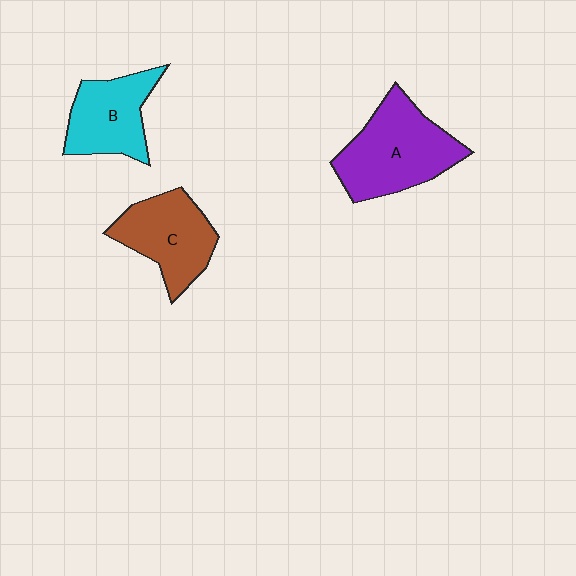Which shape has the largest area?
Shape A (purple).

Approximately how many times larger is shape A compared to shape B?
Approximately 1.4 times.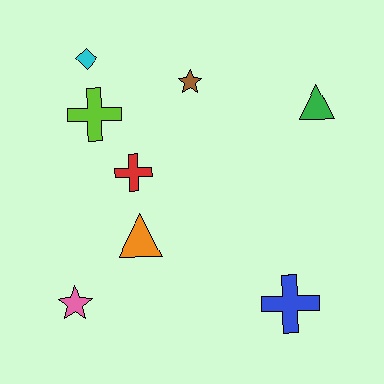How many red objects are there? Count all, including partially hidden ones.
There is 1 red object.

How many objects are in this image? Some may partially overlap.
There are 8 objects.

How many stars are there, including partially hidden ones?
There are 2 stars.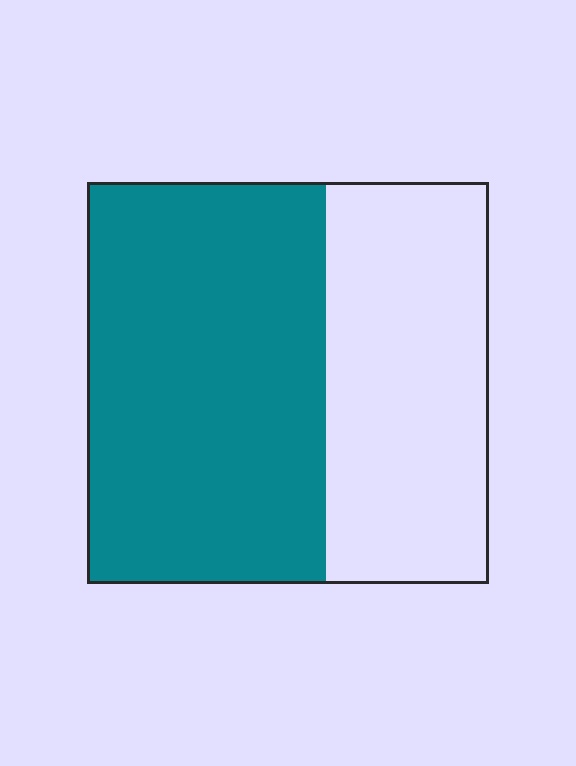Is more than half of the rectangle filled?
Yes.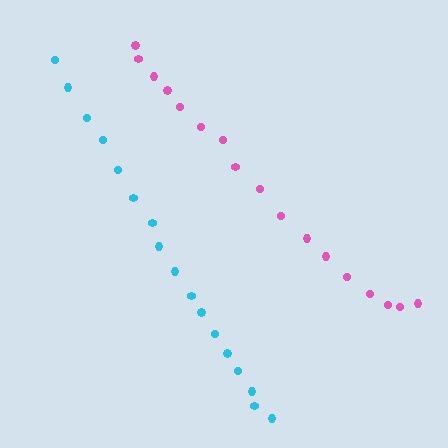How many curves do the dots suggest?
There are 2 distinct paths.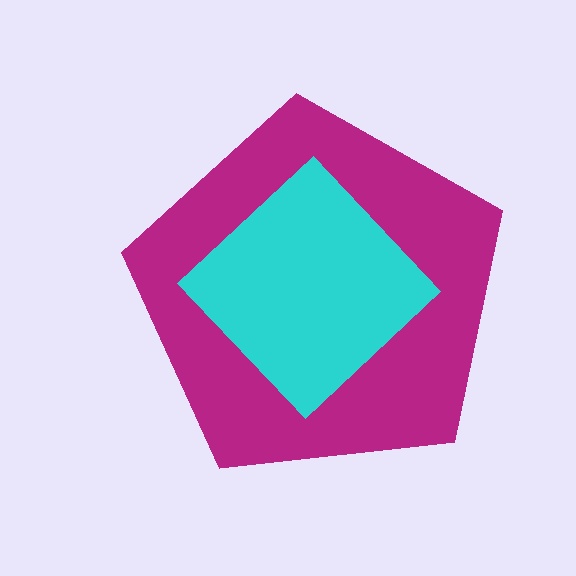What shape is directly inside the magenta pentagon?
The cyan diamond.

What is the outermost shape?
The magenta pentagon.